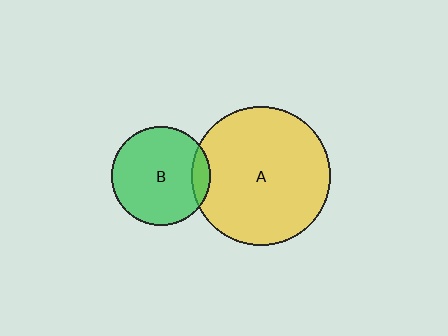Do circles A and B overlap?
Yes.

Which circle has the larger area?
Circle A (yellow).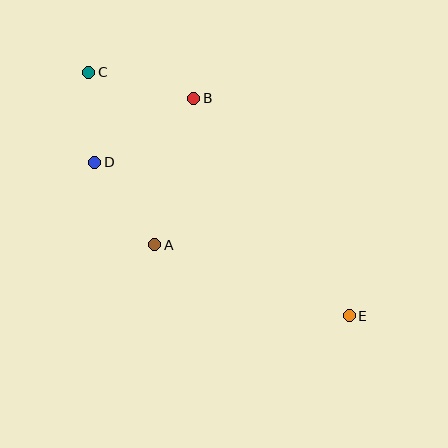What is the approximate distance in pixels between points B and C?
The distance between B and C is approximately 108 pixels.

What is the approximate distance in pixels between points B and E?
The distance between B and E is approximately 268 pixels.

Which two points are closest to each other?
Points C and D are closest to each other.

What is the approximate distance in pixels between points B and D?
The distance between B and D is approximately 118 pixels.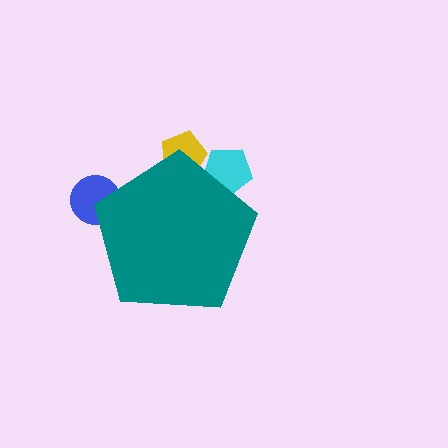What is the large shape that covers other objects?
A teal pentagon.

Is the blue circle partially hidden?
Yes, the blue circle is partially hidden behind the teal pentagon.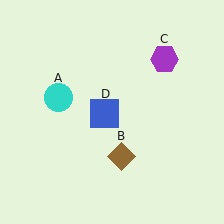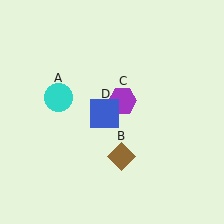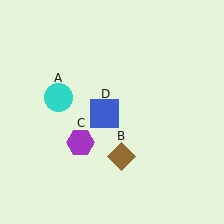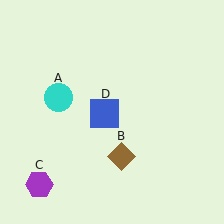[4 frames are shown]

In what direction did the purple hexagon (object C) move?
The purple hexagon (object C) moved down and to the left.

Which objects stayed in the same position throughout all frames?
Cyan circle (object A) and brown diamond (object B) and blue square (object D) remained stationary.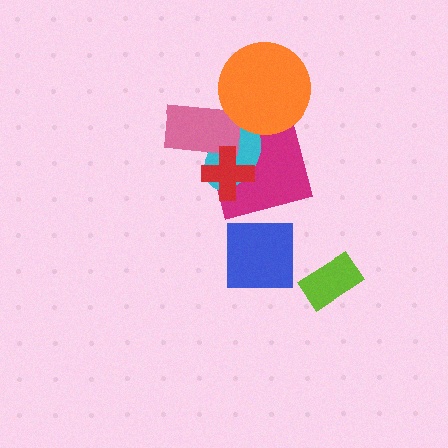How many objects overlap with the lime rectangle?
0 objects overlap with the lime rectangle.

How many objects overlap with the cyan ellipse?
3 objects overlap with the cyan ellipse.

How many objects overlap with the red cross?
3 objects overlap with the red cross.